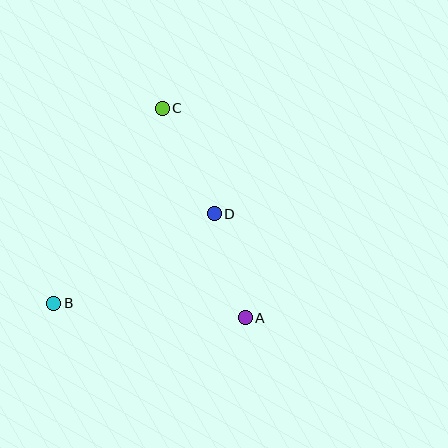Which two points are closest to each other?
Points A and D are closest to each other.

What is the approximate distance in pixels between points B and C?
The distance between B and C is approximately 223 pixels.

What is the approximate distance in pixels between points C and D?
The distance between C and D is approximately 118 pixels.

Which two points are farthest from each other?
Points A and C are farthest from each other.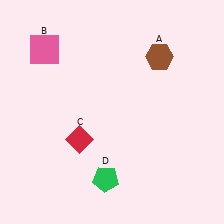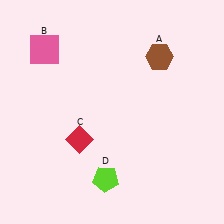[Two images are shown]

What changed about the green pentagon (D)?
In Image 1, D is green. In Image 2, it changed to lime.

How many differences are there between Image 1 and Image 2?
There is 1 difference between the two images.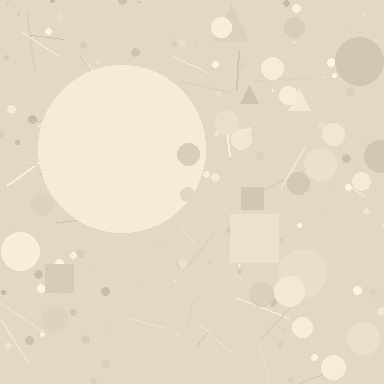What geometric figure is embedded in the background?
A circle is embedded in the background.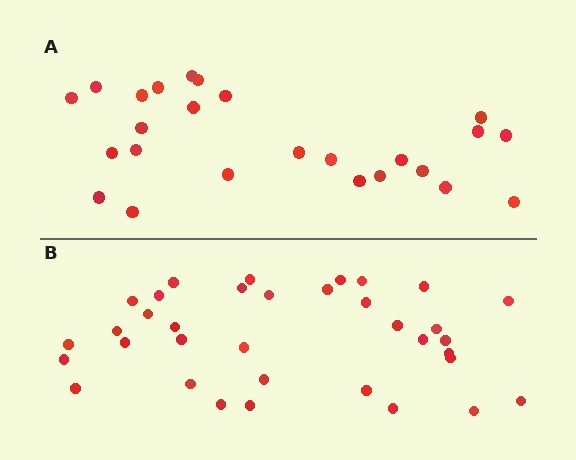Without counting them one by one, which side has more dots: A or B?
Region B (the bottom region) has more dots.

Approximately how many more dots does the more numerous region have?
Region B has roughly 10 or so more dots than region A.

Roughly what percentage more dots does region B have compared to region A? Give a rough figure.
About 40% more.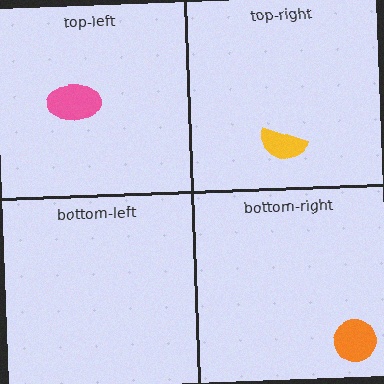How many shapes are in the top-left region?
1.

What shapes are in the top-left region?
The pink ellipse.